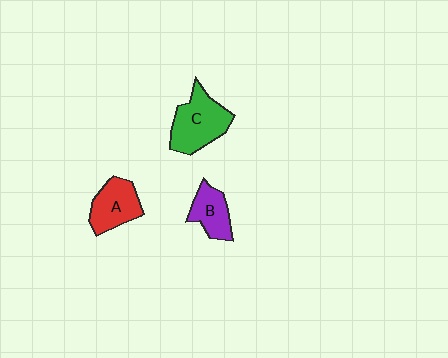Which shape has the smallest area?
Shape B (purple).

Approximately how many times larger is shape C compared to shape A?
Approximately 1.3 times.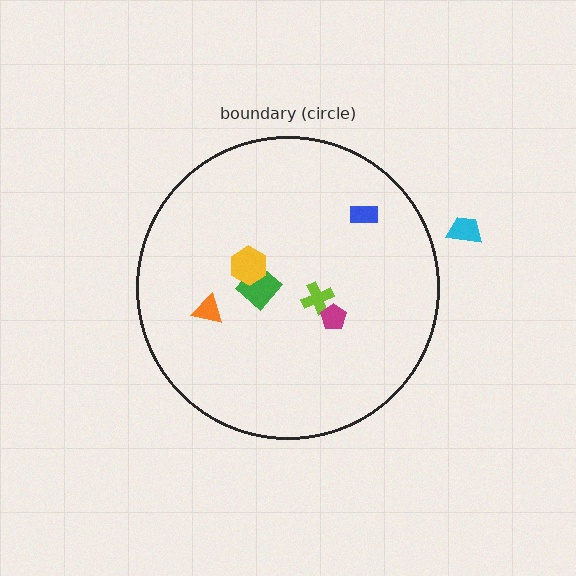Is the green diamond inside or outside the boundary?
Inside.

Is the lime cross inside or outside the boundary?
Inside.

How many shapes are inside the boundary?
6 inside, 1 outside.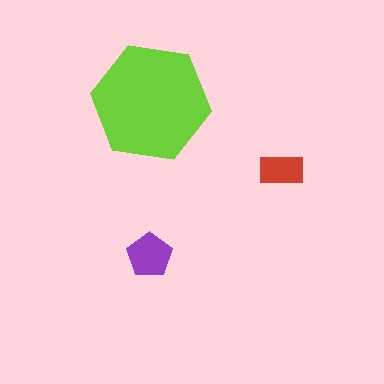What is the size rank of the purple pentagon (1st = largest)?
2nd.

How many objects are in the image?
There are 3 objects in the image.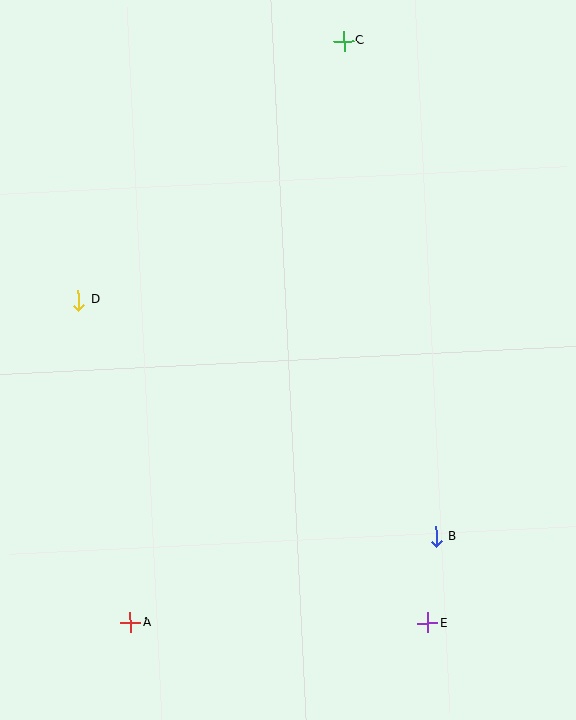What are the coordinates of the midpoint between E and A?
The midpoint between E and A is at (279, 623).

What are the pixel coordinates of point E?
Point E is at (428, 623).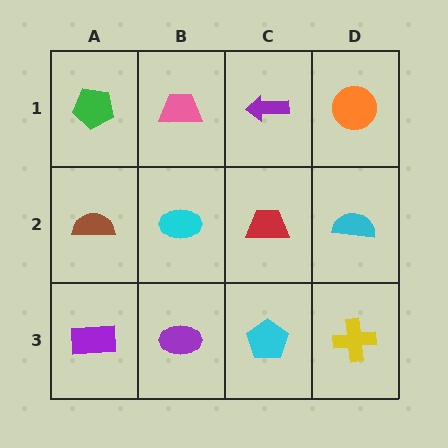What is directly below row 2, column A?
A purple rectangle.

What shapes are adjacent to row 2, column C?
A purple arrow (row 1, column C), a cyan pentagon (row 3, column C), a cyan ellipse (row 2, column B), a cyan semicircle (row 2, column D).